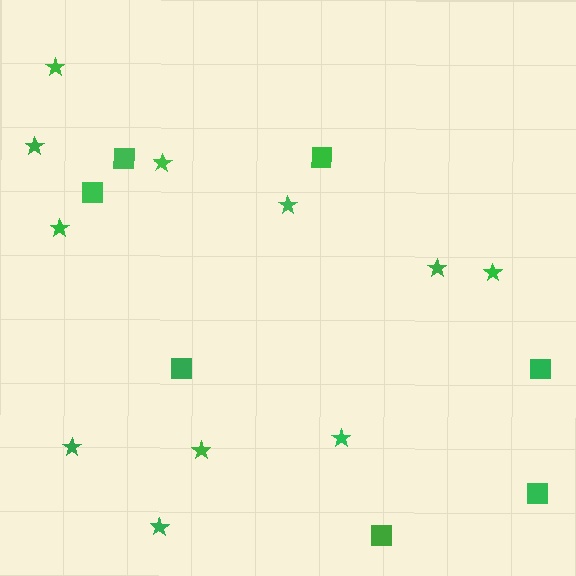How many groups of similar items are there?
There are 2 groups: one group of squares (7) and one group of stars (11).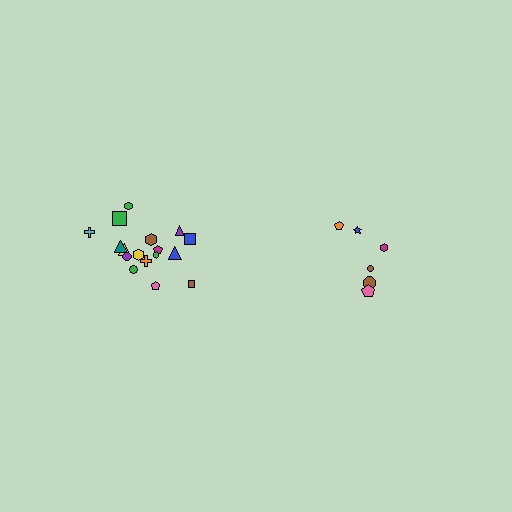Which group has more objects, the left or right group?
The left group.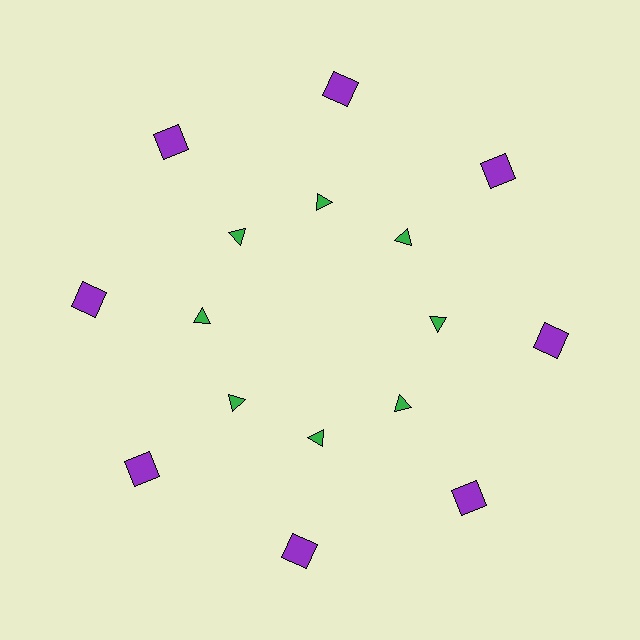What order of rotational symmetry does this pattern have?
This pattern has 8-fold rotational symmetry.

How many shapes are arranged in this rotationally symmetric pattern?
There are 16 shapes, arranged in 8 groups of 2.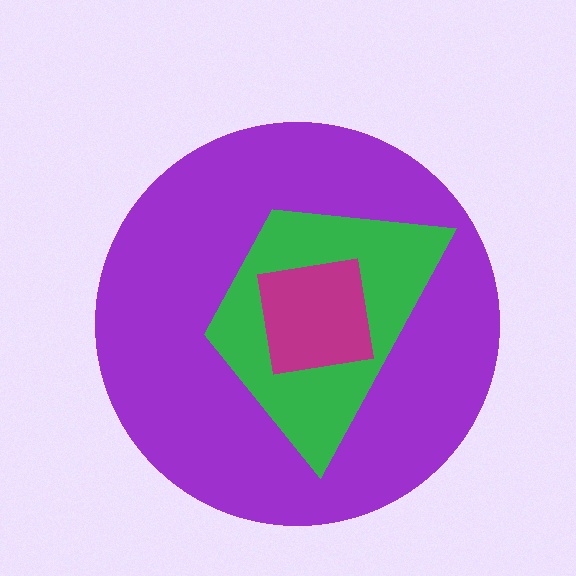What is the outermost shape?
The purple circle.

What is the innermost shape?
The magenta square.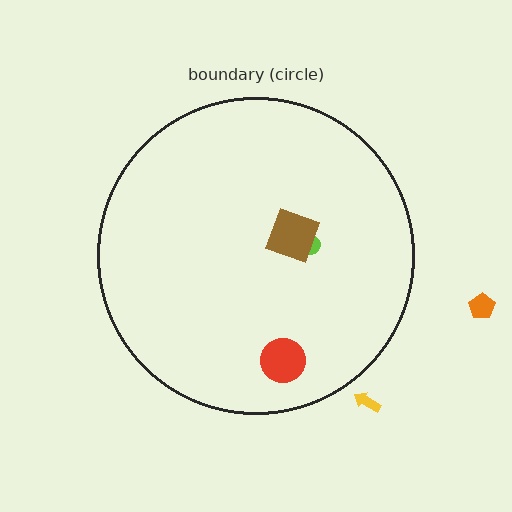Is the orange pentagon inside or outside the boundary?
Outside.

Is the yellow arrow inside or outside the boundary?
Outside.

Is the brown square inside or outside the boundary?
Inside.